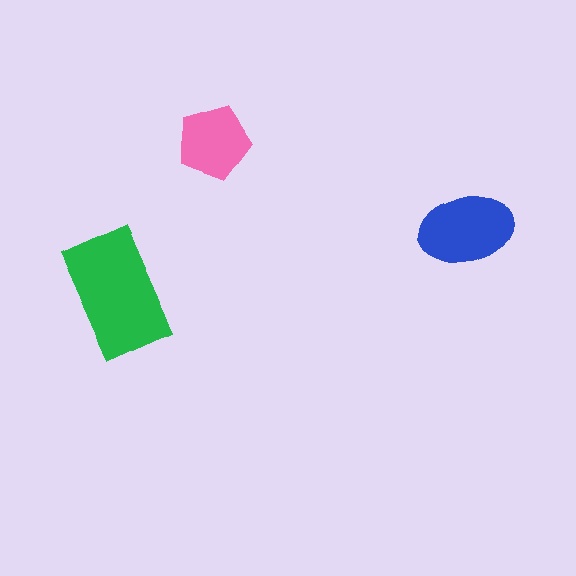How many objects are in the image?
There are 3 objects in the image.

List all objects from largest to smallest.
The green rectangle, the blue ellipse, the pink pentagon.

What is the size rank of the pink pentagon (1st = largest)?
3rd.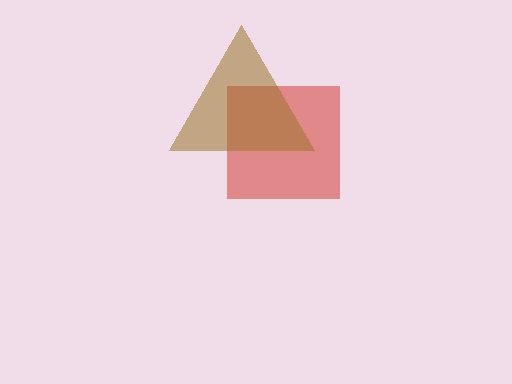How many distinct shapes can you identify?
There are 2 distinct shapes: a red square, a brown triangle.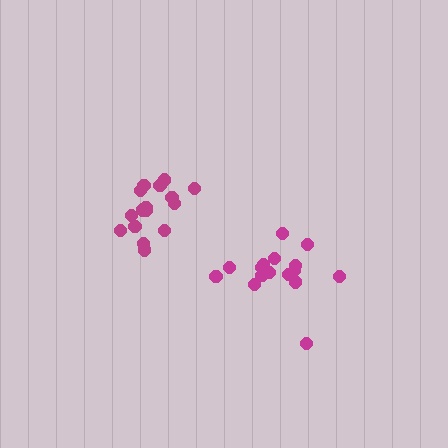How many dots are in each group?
Group 1: 16 dots, Group 2: 16 dots (32 total).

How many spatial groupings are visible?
There are 2 spatial groupings.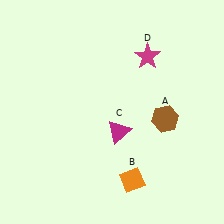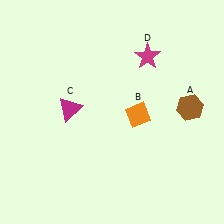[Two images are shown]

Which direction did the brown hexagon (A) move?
The brown hexagon (A) moved right.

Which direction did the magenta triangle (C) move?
The magenta triangle (C) moved left.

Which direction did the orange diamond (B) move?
The orange diamond (B) moved up.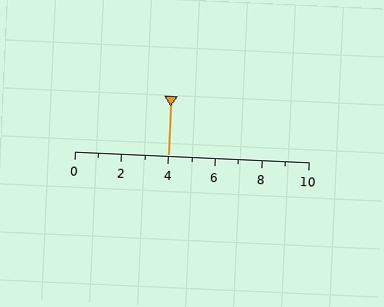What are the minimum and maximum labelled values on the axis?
The axis runs from 0 to 10.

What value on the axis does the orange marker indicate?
The marker indicates approximately 4.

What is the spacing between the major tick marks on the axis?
The major ticks are spaced 2 apart.